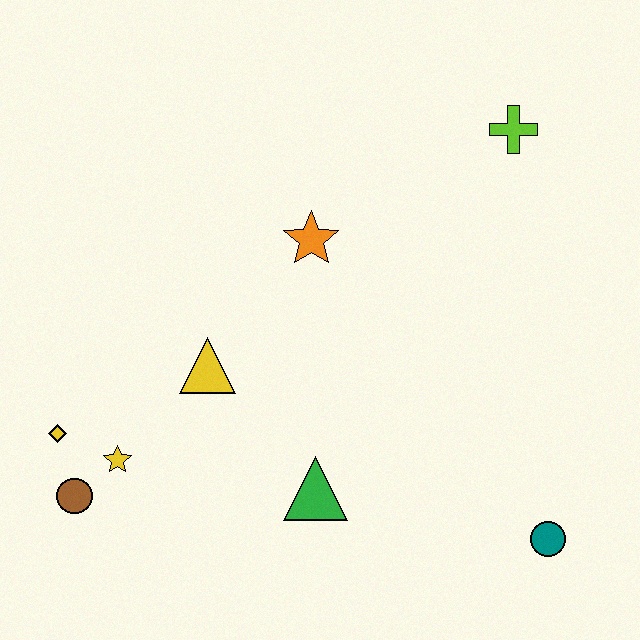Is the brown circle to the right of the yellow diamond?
Yes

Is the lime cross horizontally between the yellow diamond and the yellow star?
No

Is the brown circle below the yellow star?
Yes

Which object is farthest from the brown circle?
The lime cross is farthest from the brown circle.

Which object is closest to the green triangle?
The yellow triangle is closest to the green triangle.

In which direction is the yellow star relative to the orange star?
The yellow star is below the orange star.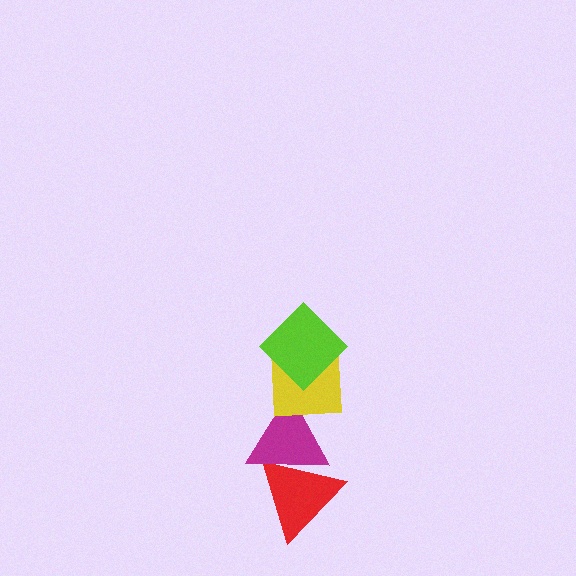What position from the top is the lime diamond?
The lime diamond is 1st from the top.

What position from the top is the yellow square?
The yellow square is 2nd from the top.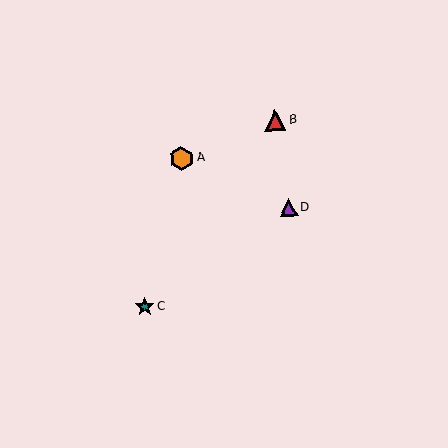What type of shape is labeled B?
Shape B is a red triangle.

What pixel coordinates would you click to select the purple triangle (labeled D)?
Click at (289, 208) to select the purple triangle D.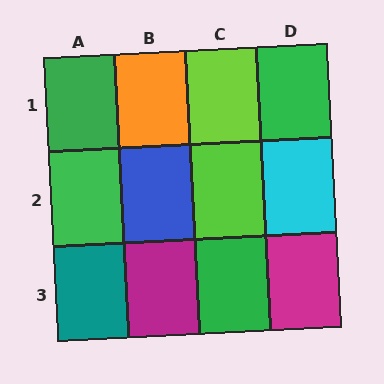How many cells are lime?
2 cells are lime.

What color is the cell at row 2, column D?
Cyan.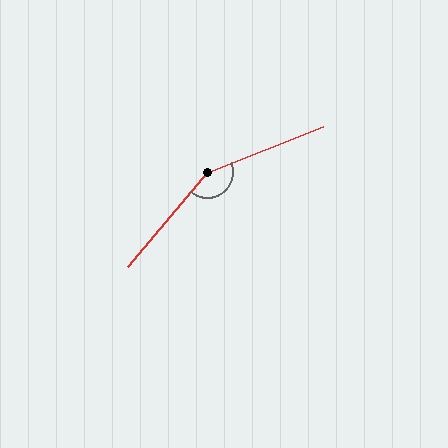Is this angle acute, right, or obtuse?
It is obtuse.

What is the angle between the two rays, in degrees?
Approximately 151 degrees.